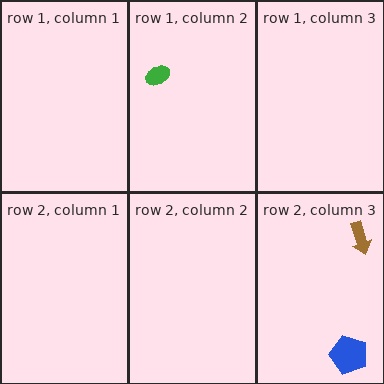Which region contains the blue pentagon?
The row 2, column 3 region.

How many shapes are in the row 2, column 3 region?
2.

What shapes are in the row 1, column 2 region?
The green ellipse.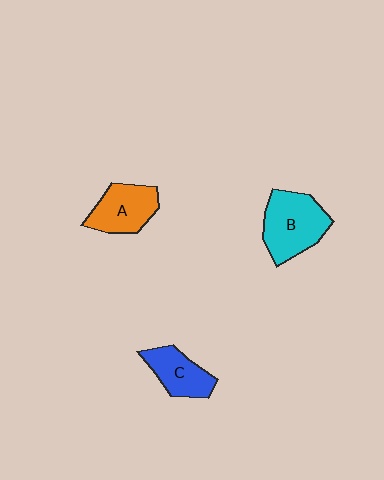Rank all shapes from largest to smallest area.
From largest to smallest: B (cyan), A (orange), C (blue).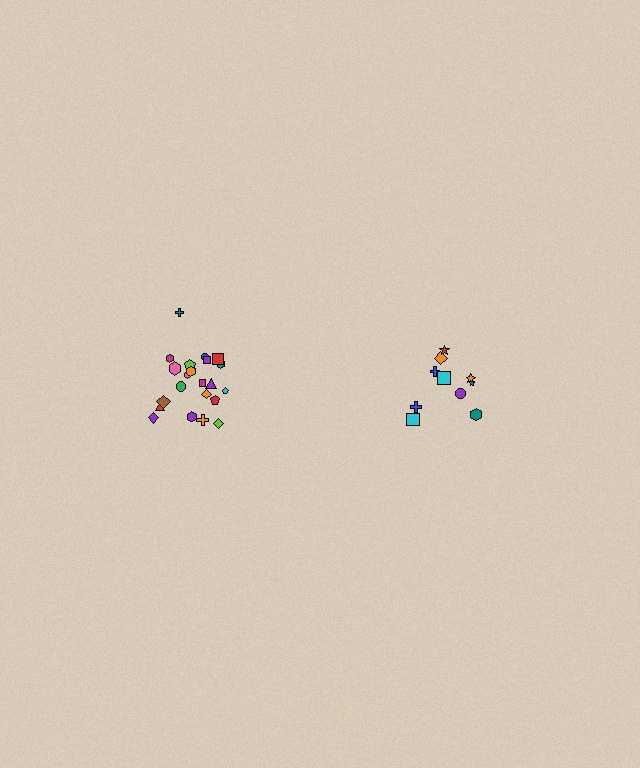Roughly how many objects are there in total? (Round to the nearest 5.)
Roughly 30 objects in total.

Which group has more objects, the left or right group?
The left group.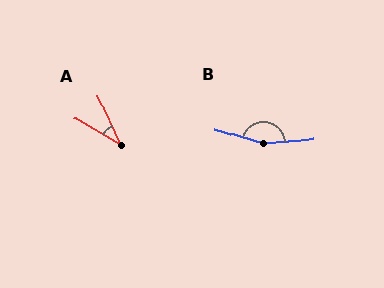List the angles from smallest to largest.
A (36°), B (159°).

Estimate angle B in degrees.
Approximately 159 degrees.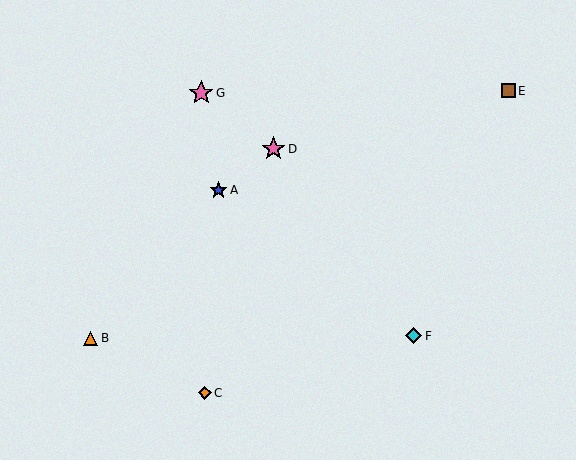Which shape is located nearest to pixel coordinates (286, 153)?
The pink star (labeled D) at (273, 149) is nearest to that location.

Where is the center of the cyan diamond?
The center of the cyan diamond is at (414, 336).